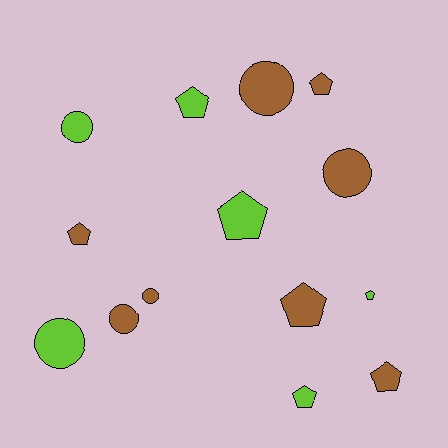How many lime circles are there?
There are 2 lime circles.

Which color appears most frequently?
Brown, with 8 objects.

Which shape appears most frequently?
Pentagon, with 8 objects.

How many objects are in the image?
There are 14 objects.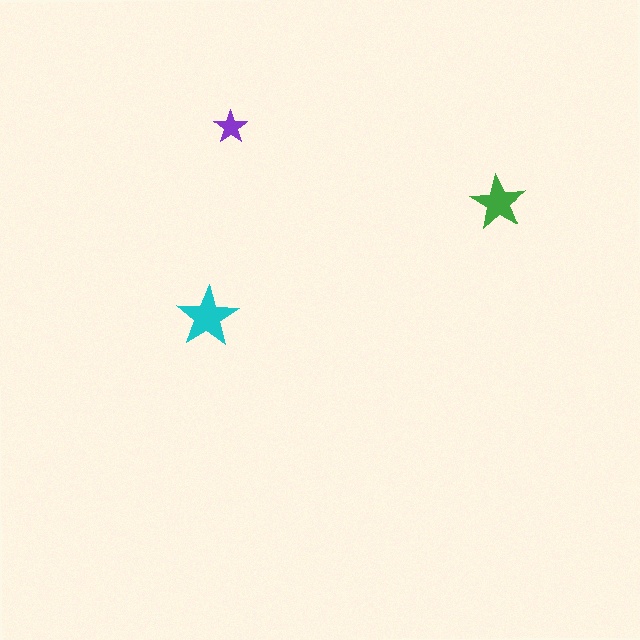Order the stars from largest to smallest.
the cyan one, the green one, the purple one.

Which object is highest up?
The purple star is topmost.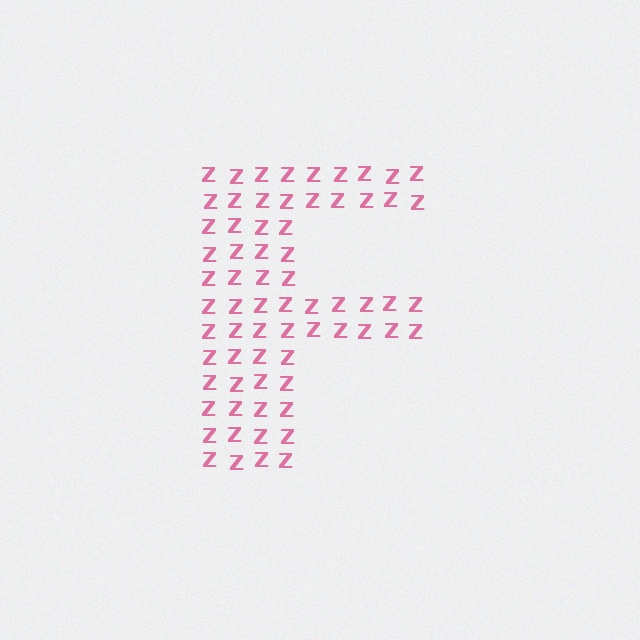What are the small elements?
The small elements are letter Z's.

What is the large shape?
The large shape is the letter F.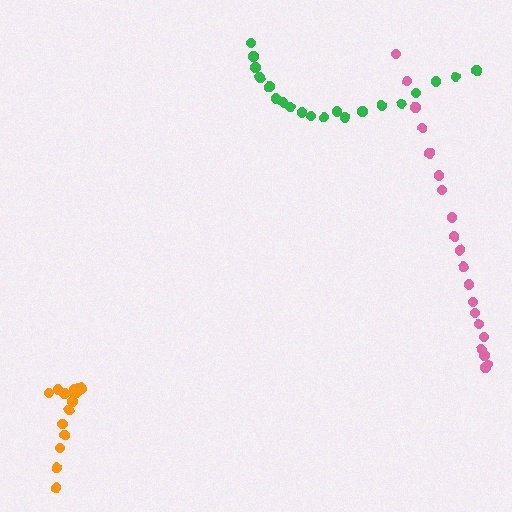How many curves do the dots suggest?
There are 3 distinct paths.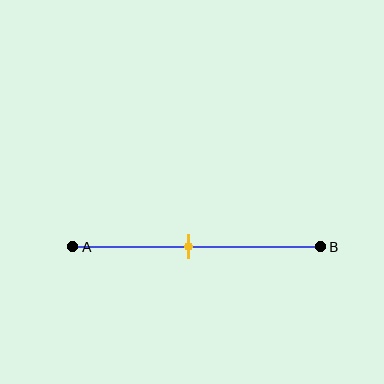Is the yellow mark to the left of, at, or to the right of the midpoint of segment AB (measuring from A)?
The yellow mark is to the left of the midpoint of segment AB.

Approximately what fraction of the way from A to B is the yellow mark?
The yellow mark is approximately 45% of the way from A to B.